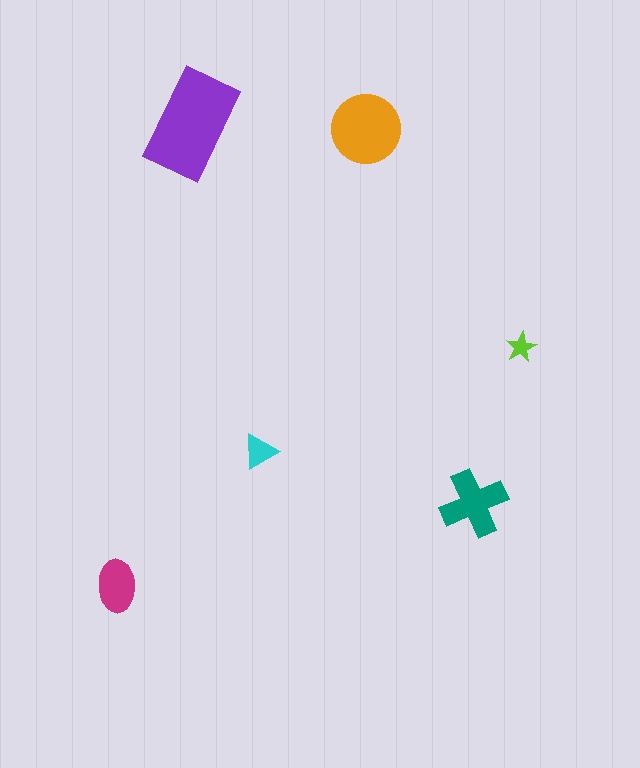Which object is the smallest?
The lime star.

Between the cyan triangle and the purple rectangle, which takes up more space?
The purple rectangle.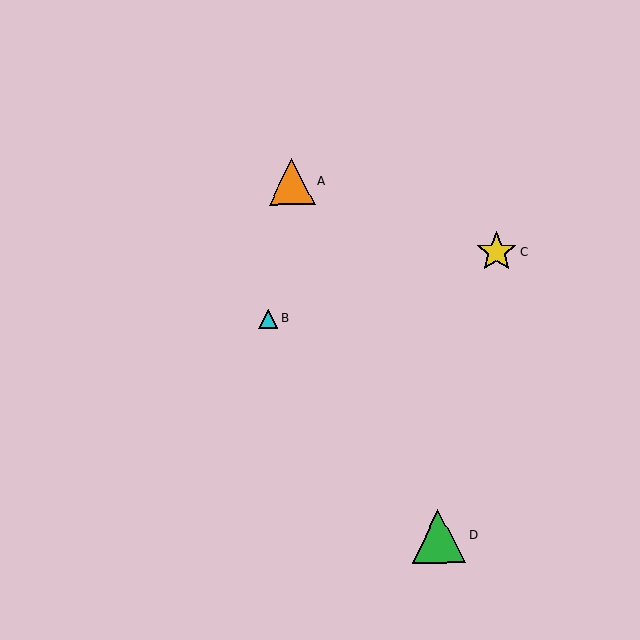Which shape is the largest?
The green triangle (labeled D) is the largest.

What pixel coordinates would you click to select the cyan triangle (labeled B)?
Click at (268, 319) to select the cyan triangle B.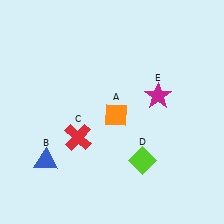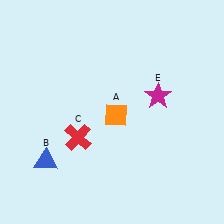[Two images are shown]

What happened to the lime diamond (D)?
The lime diamond (D) was removed in Image 2. It was in the bottom-right area of Image 1.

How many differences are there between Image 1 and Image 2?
There is 1 difference between the two images.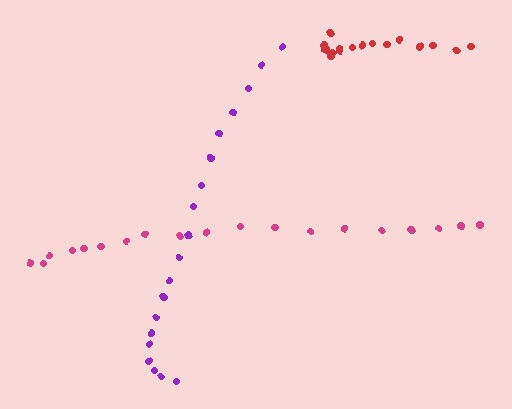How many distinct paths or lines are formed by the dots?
There are 3 distinct paths.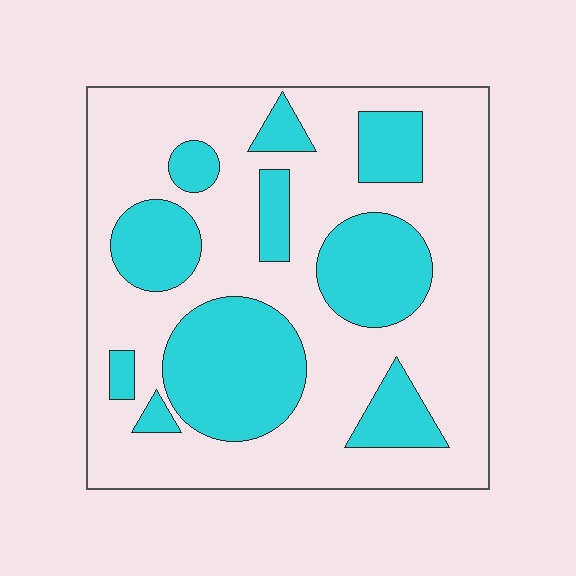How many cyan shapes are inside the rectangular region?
10.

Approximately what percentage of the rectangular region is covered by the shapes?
Approximately 35%.